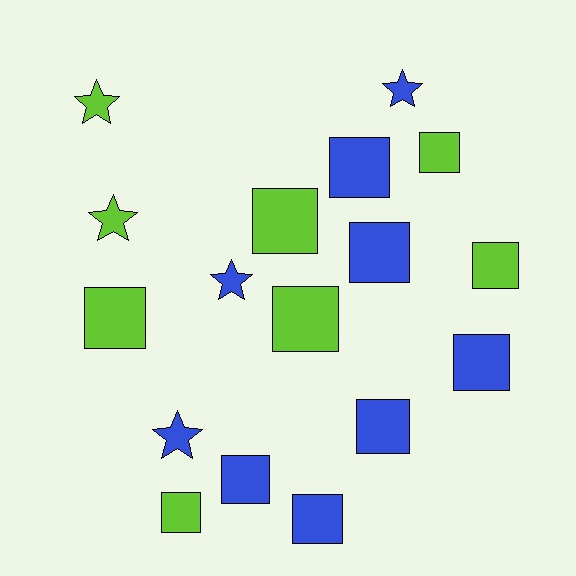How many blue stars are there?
There are 3 blue stars.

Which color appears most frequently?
Blue, with 9 objects.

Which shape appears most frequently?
Square, with 12 objects.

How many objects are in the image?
There are 17 objects.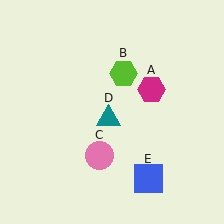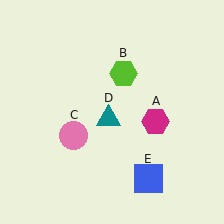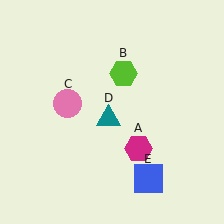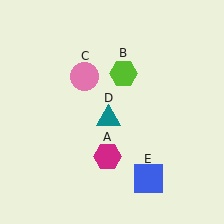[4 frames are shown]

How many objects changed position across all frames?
2 objects changed position: magenta hexagon (object A), pink circle (object C).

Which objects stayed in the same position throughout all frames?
Lime hexagon (object B) and teal triangle (object D) and blue square (object E) remained stationary.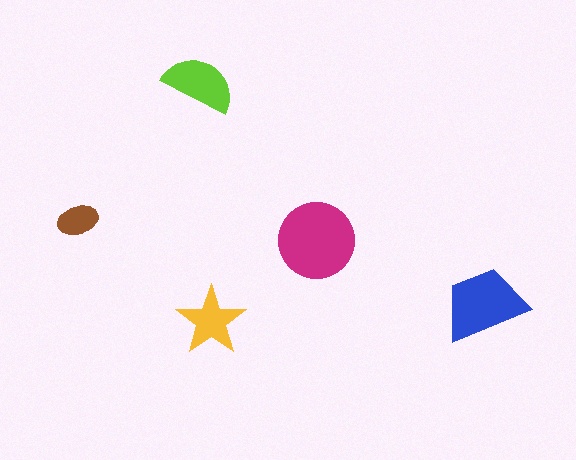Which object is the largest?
The magenta circle.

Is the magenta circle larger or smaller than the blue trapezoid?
Larger.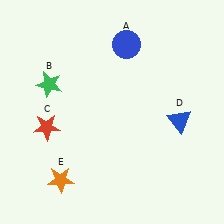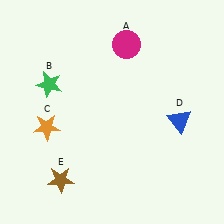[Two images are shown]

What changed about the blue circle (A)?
In Image 1, A is blue. In Image 2, it changed to magenta.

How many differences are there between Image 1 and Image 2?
There are 3 differences between the two images.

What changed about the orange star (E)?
In Image 1, E is orange. In Image 2, it changed to brown.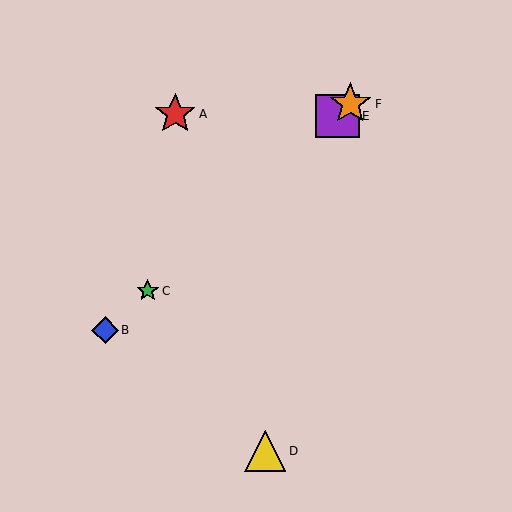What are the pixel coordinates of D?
Object D is at (265, 451).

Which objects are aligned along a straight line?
Objects B, C, E, F are aligned along a straight line.